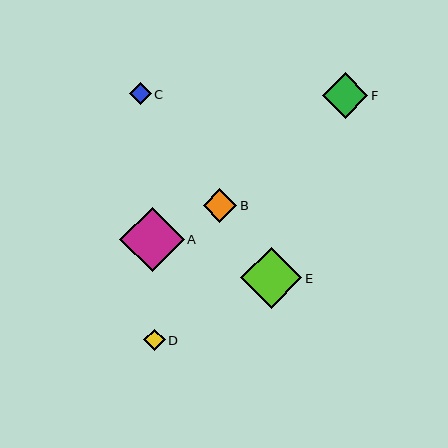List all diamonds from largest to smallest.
From largest to smallest: A, E, F, B, C, D.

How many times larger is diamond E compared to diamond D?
Diamond E is approximately 2.9 times the size of diamond D.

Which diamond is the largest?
Diamond A is the largest with a size of approximately 65 pixels.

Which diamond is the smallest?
Diamond D is the smallest with a size of approximately 21 pixels.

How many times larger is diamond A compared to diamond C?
Diamond A is approximately 2.9 times the size of diamond C.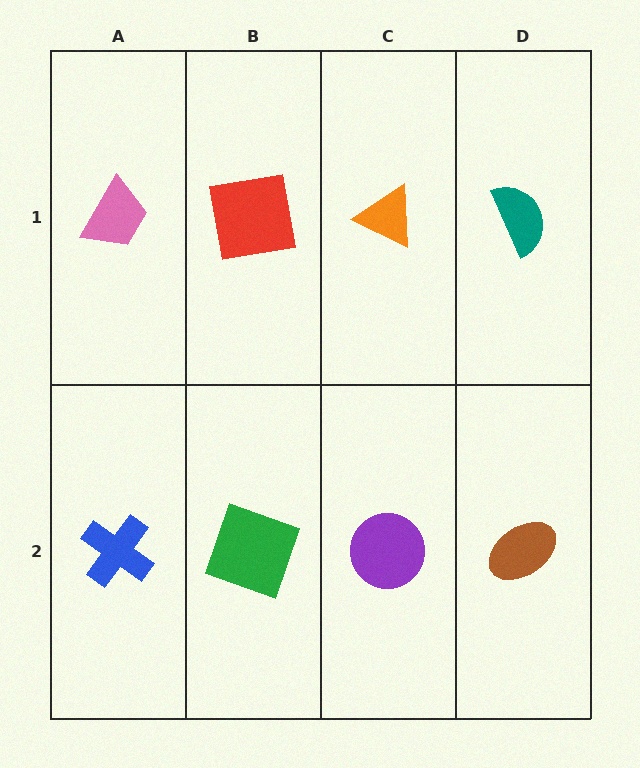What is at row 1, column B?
A red square.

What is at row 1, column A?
A pink trapezoid.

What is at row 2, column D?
A brown ellipse.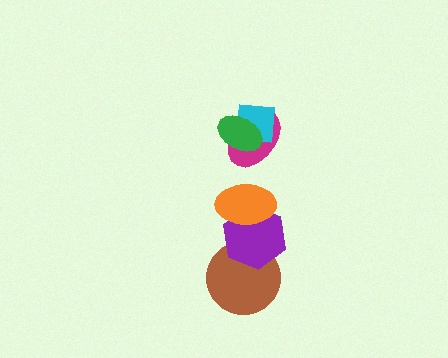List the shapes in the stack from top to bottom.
From top to bottom: the green ellipse, the cyan square, the magenta ellipse, the orange ellipse, the purple hexagon, the brown circle.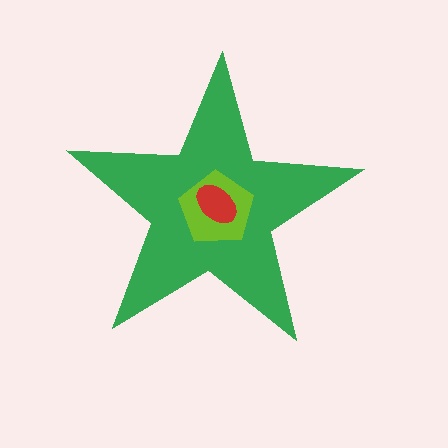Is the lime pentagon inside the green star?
Yes.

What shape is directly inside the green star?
The lime pentagon.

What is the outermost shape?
The green star.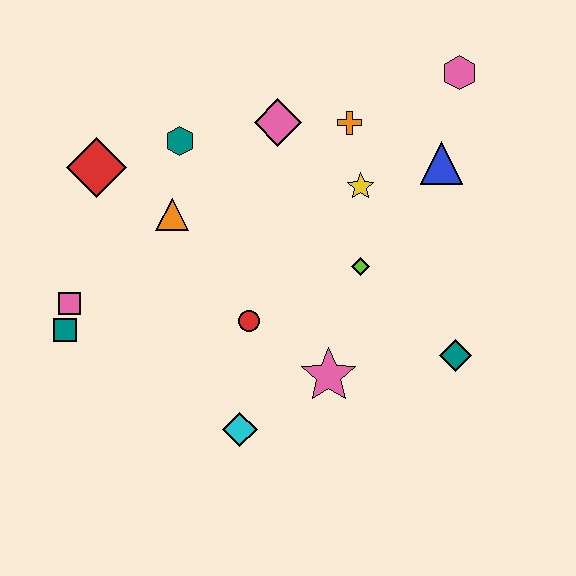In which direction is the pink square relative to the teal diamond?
The pink square is to the left of the teal diamond.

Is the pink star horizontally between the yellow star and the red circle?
Yes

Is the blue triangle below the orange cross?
Yes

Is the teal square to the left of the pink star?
Yes